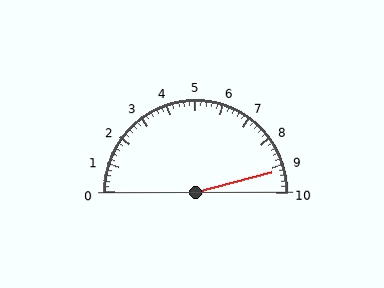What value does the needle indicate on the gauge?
The needle indicates approximately 9.2.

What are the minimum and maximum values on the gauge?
The gauge ranges from 0 to 10.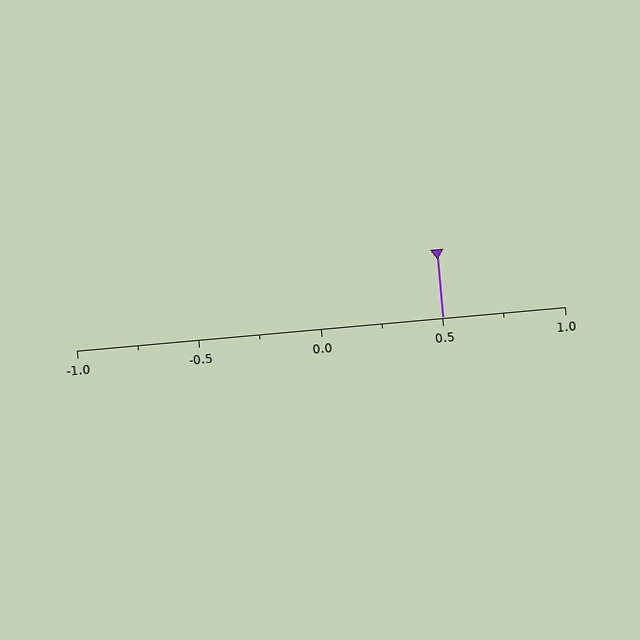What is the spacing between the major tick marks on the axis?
The major ticks are spaced 0.5 apart.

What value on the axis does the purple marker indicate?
The marker indicates approximately 0.5.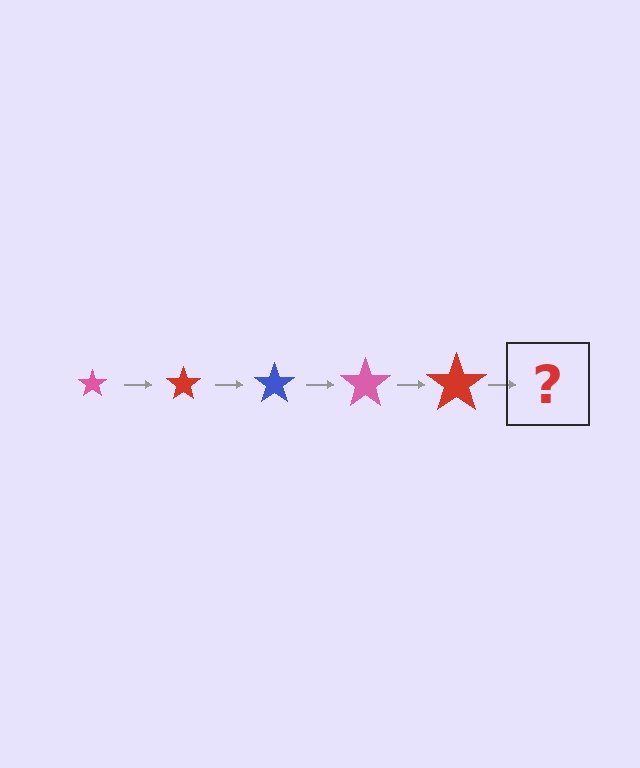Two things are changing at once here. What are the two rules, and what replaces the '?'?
The two rules are that the star grows larger each step and the color cycles through pink, red, and blue. The '?' should be a blue star, larger than the previous one.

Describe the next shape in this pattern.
It should be a blue star, larger than the previous one.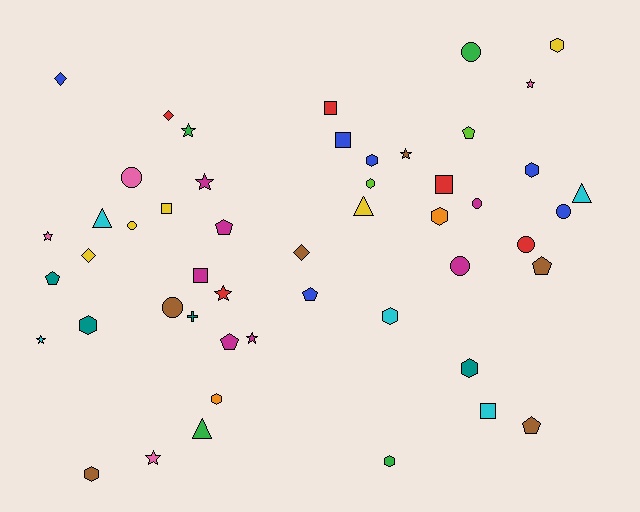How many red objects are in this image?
There are 5 red objects.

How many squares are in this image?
There are 6 squares.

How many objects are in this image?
There are 50 objects.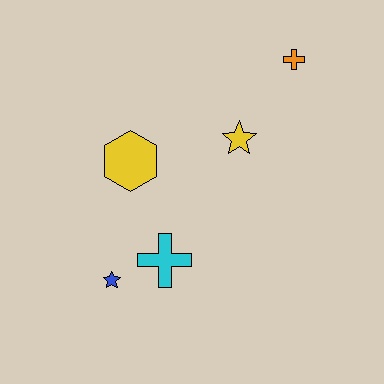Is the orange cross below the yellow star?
No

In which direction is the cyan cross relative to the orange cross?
The cyan cross is below the orange cross.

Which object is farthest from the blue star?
The orange cross is farthest from the blue star.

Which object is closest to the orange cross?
The yellow star is closest to the orange cross.